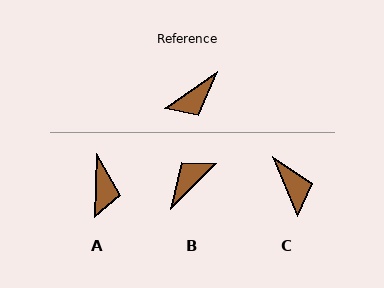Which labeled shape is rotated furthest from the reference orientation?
B, about 170 degrees away.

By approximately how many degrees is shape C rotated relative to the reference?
Approximately 78 degrees counter-clockwise.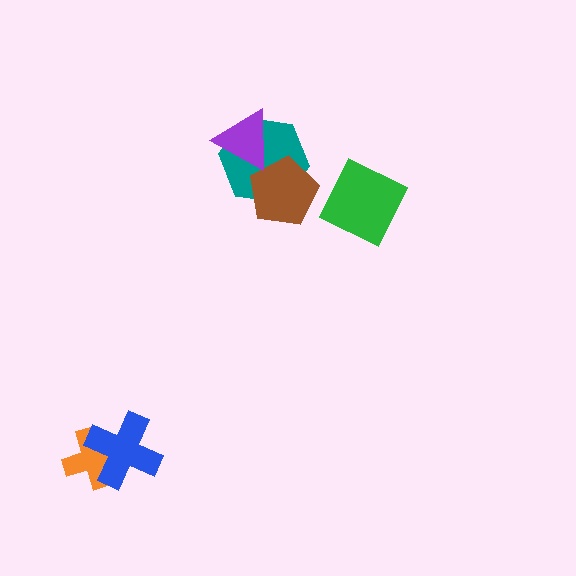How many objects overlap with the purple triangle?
2 objects overlap with the purple triangle.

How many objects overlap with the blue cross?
1 object overlaps with the blue cross.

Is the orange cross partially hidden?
Yes, it is partially covered by another shape.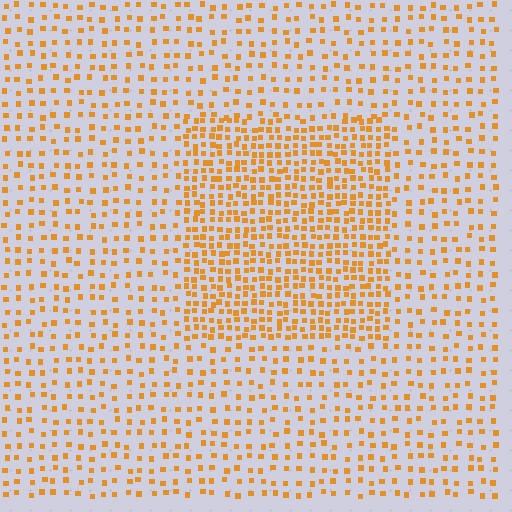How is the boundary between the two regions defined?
The boundary is defined by a change in element density (approximately 2.1x ratio). All elements are the same color, size, and shape.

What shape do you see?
I see a rectangle.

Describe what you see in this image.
The image contains small orange elements arranged at two different densities. A rectangle-shaped region is visible where the elements are more densely packed than the surrounding area.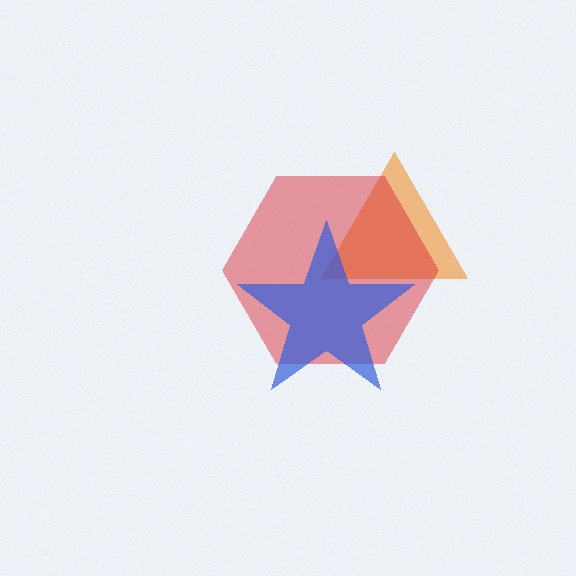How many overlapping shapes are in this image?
There are 3 overlapping shapes in the image.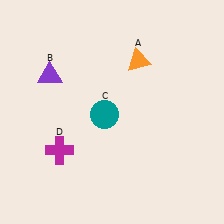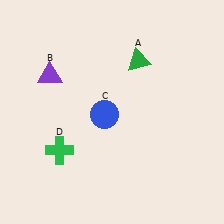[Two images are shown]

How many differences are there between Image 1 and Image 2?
There are 3 differences between the two images.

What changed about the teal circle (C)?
In Image 1, C is teal. In Image 2, it changed to blue.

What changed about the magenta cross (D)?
In Image 1, D is magenta. In Image 2, it changed to green.